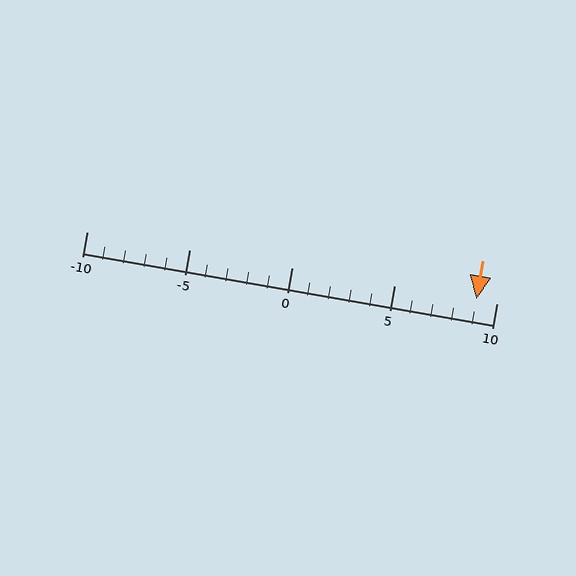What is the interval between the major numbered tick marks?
The major tick marks are spaced 5 units apart.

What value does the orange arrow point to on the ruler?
The orange arrow points to approximately 9.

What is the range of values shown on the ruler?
The ruler shows values from -10 to 10.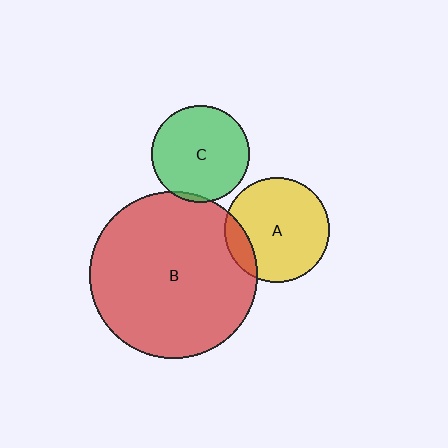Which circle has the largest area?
Circle B (red).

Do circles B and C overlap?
Yes.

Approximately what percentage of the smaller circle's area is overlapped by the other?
Approximately 5%.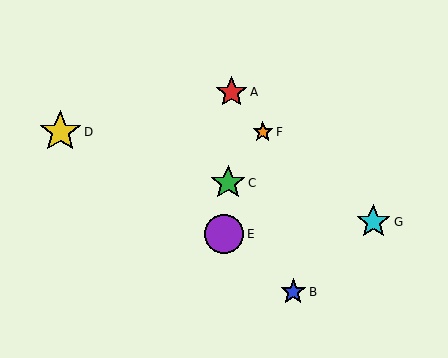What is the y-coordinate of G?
Object G is at y≈222.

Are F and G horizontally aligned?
No, F is at y≈132 and G is at y≈222.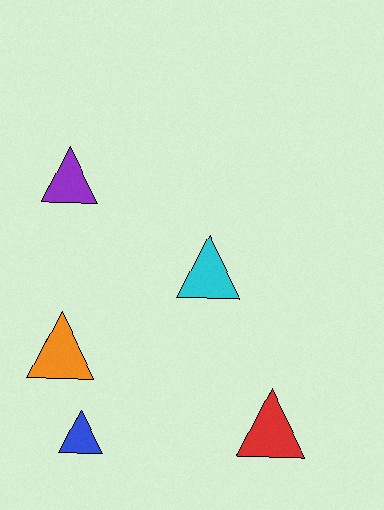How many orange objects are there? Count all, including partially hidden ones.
There is 1 orange object.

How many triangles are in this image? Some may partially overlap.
There are 5 triangles.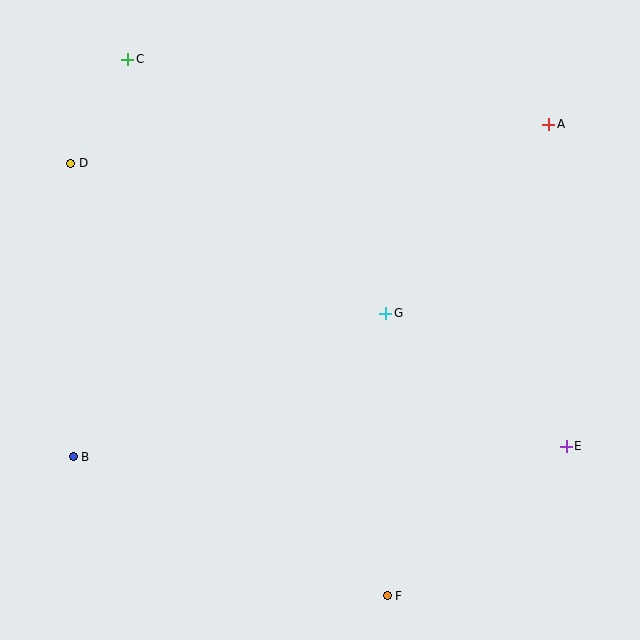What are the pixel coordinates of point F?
Point F is at (387, 596).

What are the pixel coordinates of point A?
Point A is at (549, 124).